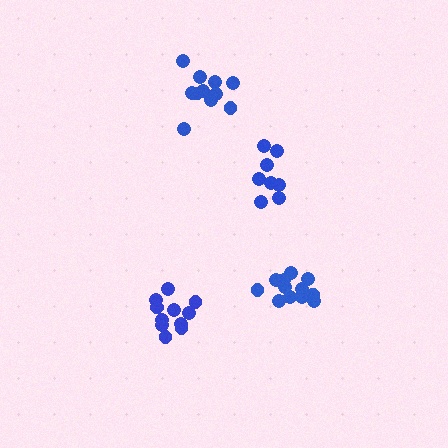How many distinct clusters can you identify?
There are 4 distinct clusters.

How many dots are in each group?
Group 1: 11 dots, Group 2: 11 dots, Group 3: 8 dots, Group 4: 12 dots (42 total).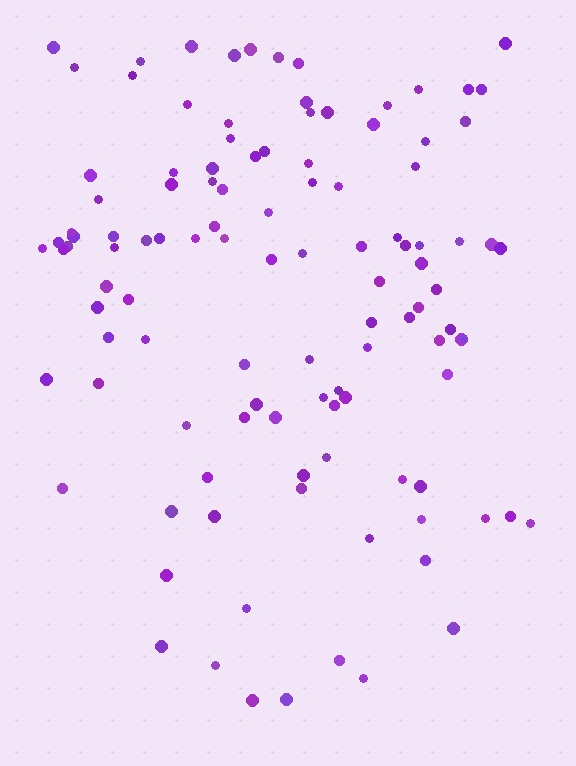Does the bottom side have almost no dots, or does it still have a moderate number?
Still a moderate number, just noticeably fewer than the top.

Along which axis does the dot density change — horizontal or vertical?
Vertical.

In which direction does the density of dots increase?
From bottom to top, with the top side densest.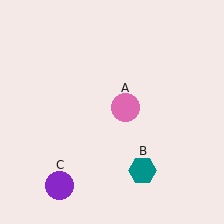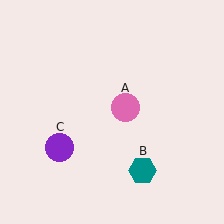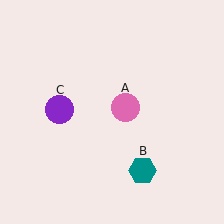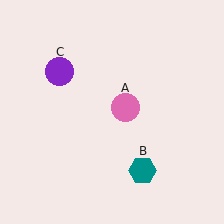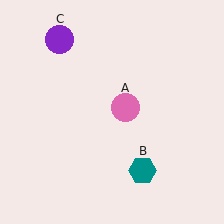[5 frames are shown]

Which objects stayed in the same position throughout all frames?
Pink circle (object A) and teal hexagon (object B) remained stationary.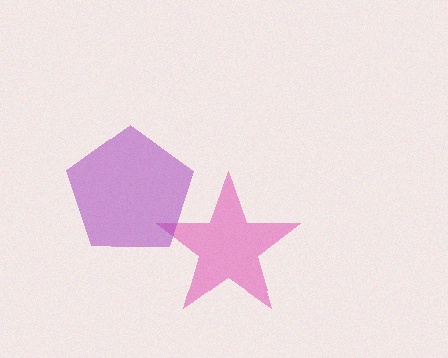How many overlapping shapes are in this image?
There are 2 overlapping shapes in the image.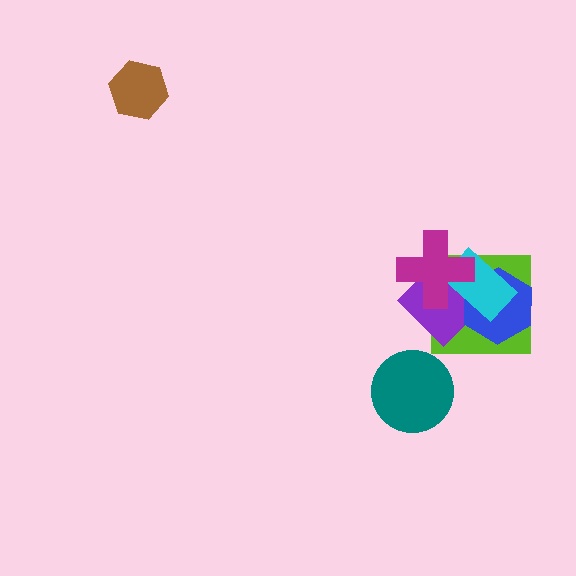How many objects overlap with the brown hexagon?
0 objects overlap with the brown hexagon.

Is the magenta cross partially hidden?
No, no other shape covers it.